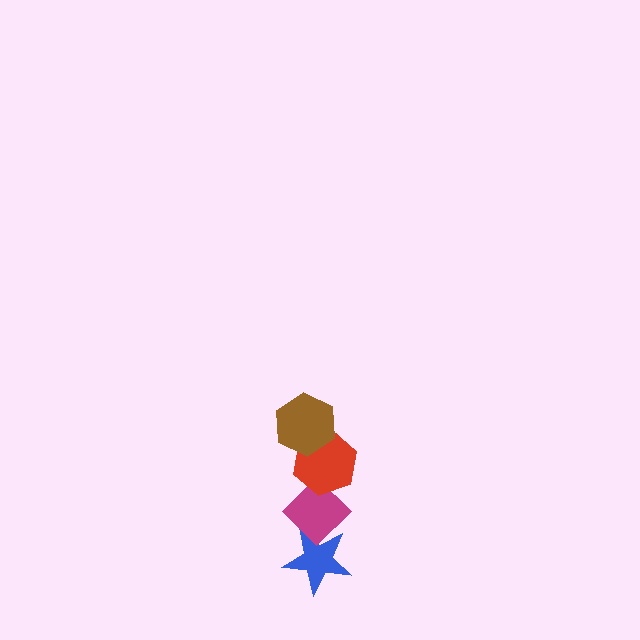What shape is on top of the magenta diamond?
The red hexagon is on top of the magenta diamond.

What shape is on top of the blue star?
The magenta diamond is on top of the blue star.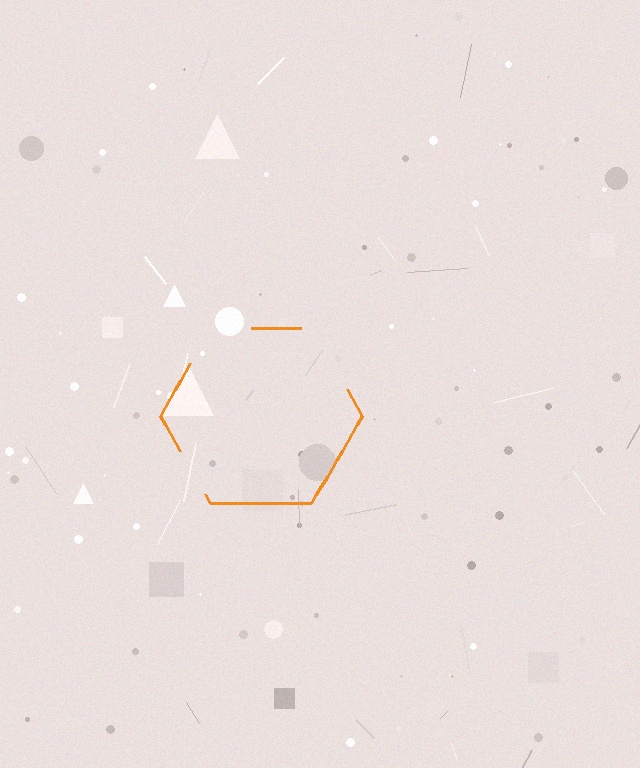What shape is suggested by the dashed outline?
The dashed outline suggests a hexagon.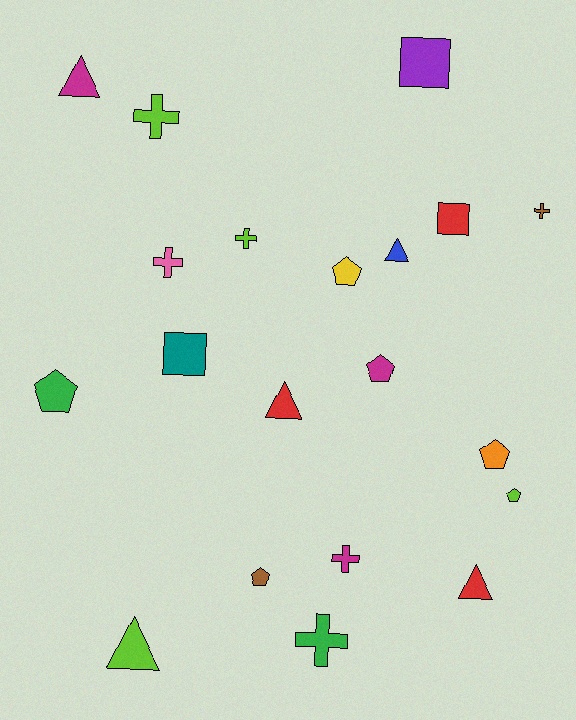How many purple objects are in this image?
There is 1 purple object.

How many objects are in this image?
There are 20 objects.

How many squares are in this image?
There are 3 squares.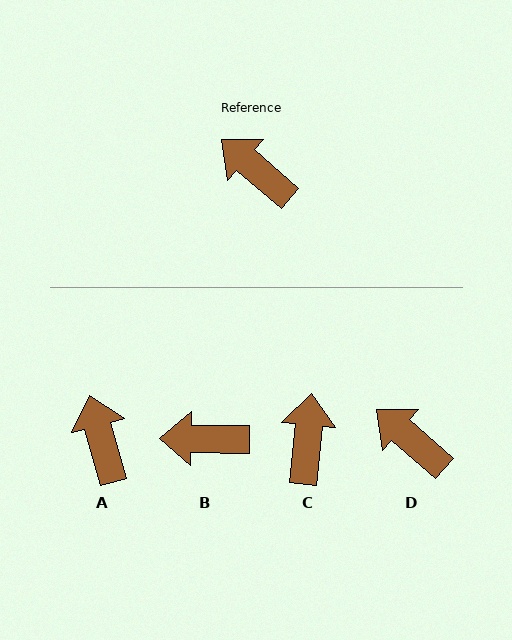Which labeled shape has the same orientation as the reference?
D.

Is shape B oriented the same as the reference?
No, it is off by about 40 degrees.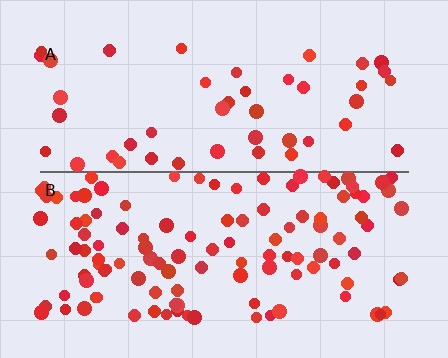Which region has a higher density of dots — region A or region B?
B (the bottom).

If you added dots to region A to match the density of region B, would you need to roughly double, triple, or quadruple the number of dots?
Approximately double.